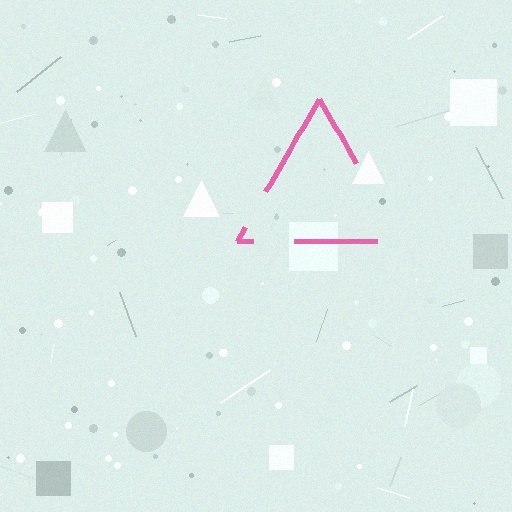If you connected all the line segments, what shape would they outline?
They would outline a triangle.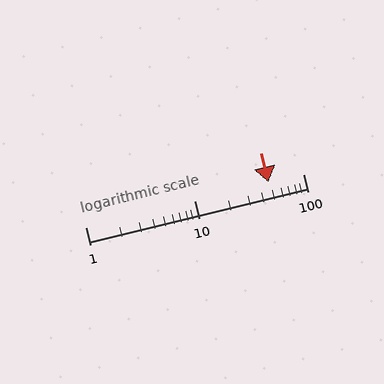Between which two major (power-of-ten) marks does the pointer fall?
The pointer is between 10 and 100.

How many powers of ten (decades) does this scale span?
The scale spans 2 decades, from 1 to 100.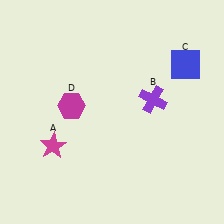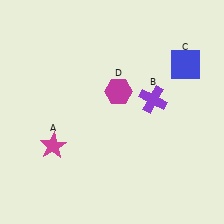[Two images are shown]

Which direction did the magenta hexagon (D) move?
The magenta hexagon (D) moved right.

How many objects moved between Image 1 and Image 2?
1 object moved between the two images.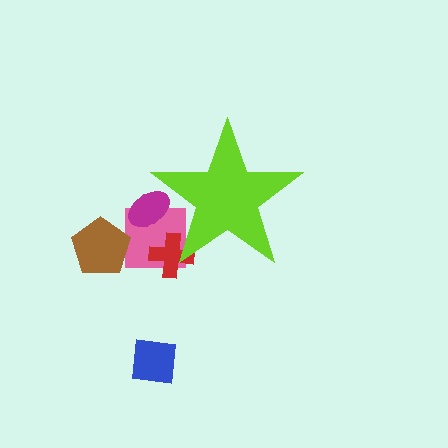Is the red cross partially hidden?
Yes, the red cross is partially hidden behind the lime star.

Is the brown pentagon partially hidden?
No, the brown pentagon is fully visible.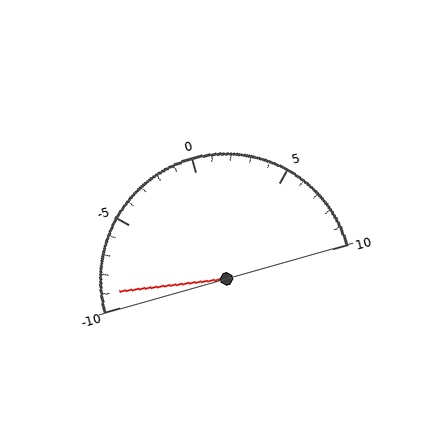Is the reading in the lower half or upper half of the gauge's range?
The reading is in the lower half of the range (-10 to 10).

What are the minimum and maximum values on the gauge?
The gauge ranges from -10 to 10.